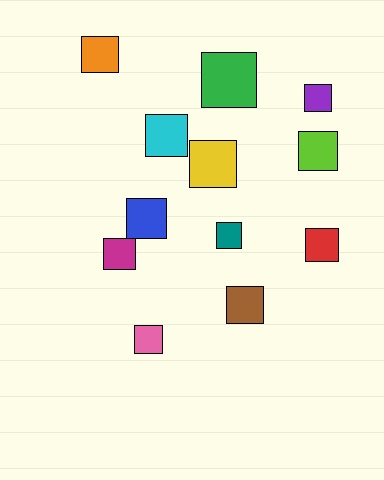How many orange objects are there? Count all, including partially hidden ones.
There is 1 orange object.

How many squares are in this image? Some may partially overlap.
There are 12 squares.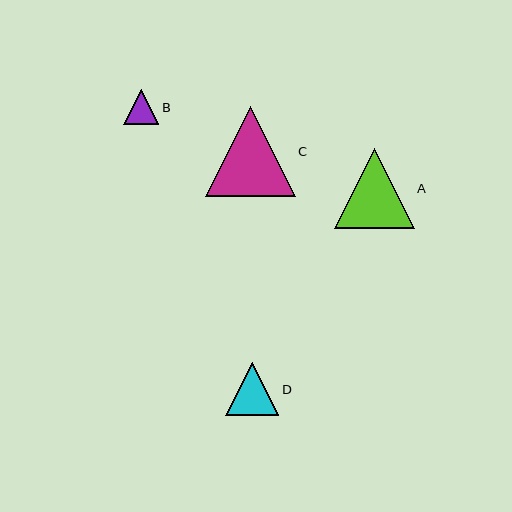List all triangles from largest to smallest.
From largest to smallest: C, A, D, B.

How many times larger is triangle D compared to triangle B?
Triangle D is approximately 1.5 times the size of triangle B.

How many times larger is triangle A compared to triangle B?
Triangle A is approximately 2.3 times the size of triangle B.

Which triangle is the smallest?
Triangle B is the smallest with a size of approximately 35 pixels.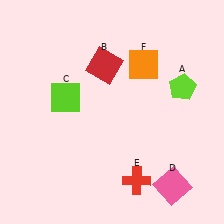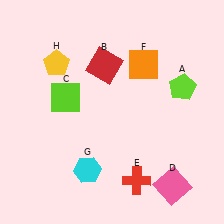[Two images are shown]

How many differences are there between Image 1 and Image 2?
There are 2 differences between the two images.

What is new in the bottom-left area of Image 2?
A cyan hexagon (G) was added in the bottom-left area of Image 2.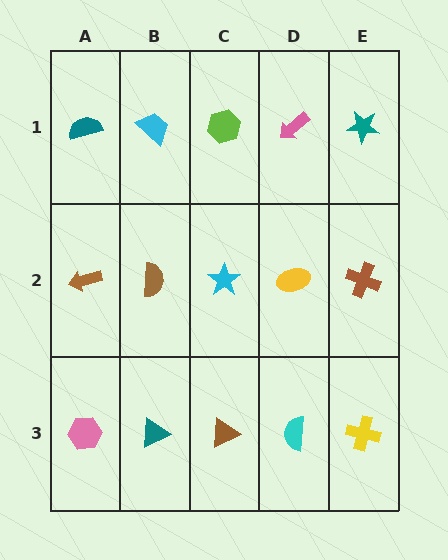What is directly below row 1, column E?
A brown cross.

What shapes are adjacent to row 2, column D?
A pink arrow (row 1, column D), a cyan semicircle (row 3, column D), a cyan star (row 2, column C), a brown cross (row 2, column E).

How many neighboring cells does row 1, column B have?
3.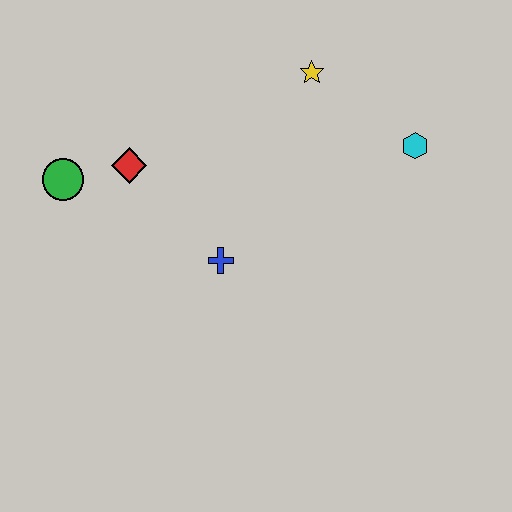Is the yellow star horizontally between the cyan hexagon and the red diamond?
Yes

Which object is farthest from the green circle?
The cyan hexagon is farthest from the green circle.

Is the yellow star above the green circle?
Yes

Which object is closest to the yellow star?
The cyan hexagon is closest to the yellow star.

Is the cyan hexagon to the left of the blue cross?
No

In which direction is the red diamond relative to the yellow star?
The red diamond is to the left of the yellow star.